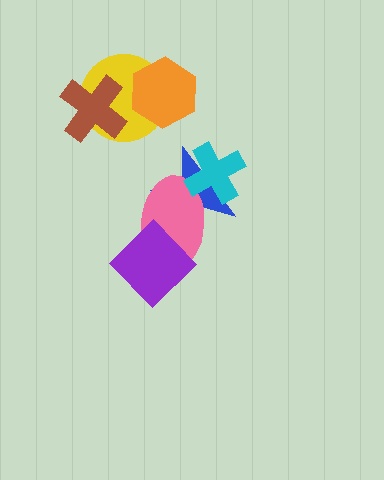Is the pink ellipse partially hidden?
Yes, it is partially covered by another shape.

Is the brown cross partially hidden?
No, no other shape covers it.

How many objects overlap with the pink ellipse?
3 objects overlap with the pink ellipse.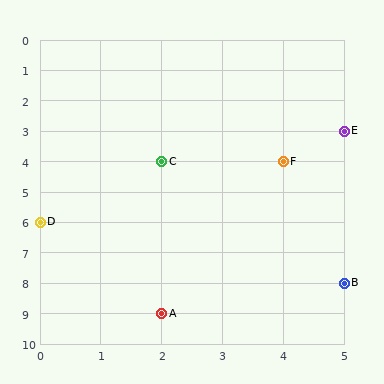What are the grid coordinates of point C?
Point C is at grid coordinates (2, 4).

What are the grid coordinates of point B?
Point B is at grid coordinates (5, 8).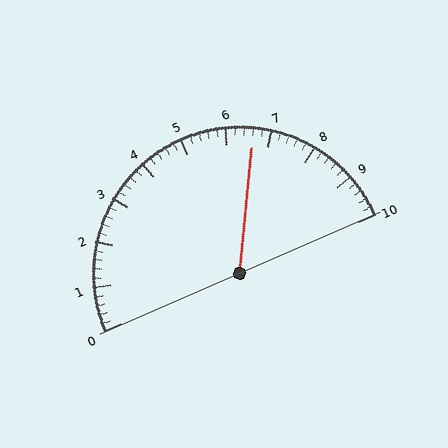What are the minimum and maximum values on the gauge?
The gauge ranges from 0 to 10.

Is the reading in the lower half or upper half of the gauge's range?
The reading is in the upper half of the range (0 to 10).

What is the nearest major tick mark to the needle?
The nearest major tick mark is 7.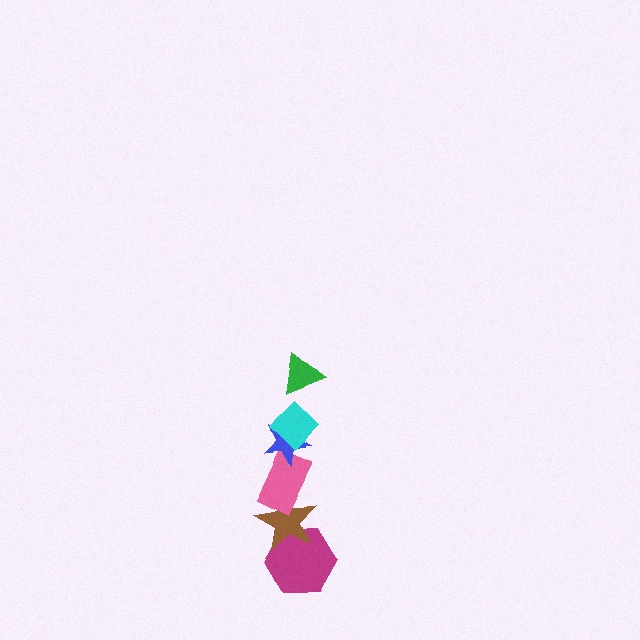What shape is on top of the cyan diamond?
The green triangle is on top of the cyan diamond.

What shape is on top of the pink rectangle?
The blue star is on top of the pink rectangle.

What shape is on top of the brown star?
The pink rectangle is on top of the brown star.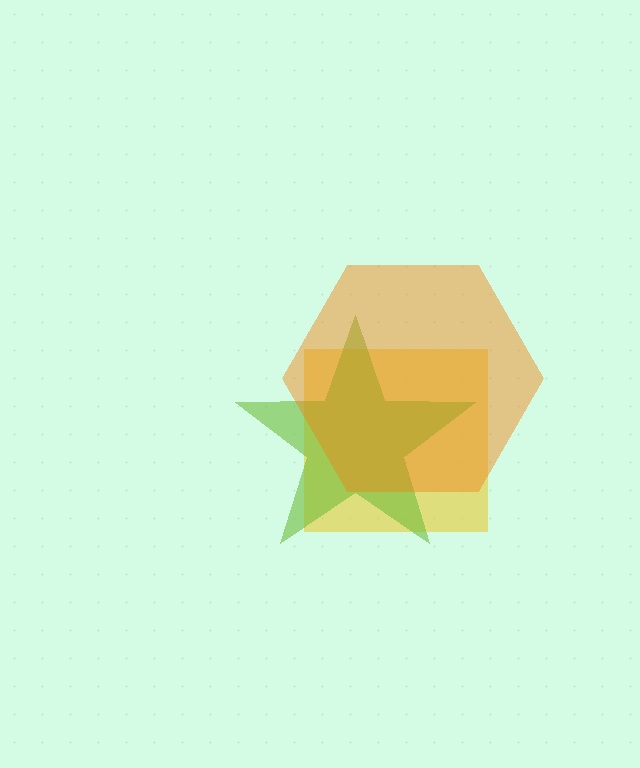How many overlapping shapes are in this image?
There are 3 overlapping shapes in the image.